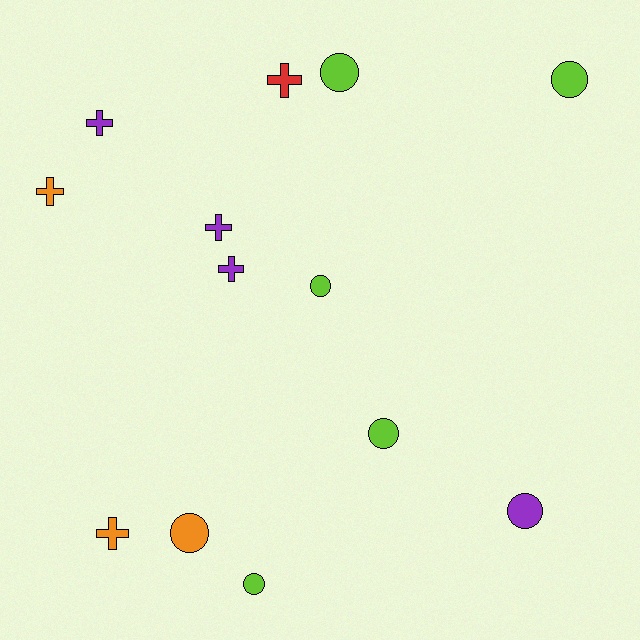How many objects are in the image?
There are 13 objects.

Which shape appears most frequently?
Circle, with 7 objects.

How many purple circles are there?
There is 1 purple circle.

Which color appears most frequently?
Lime, with 5 objects.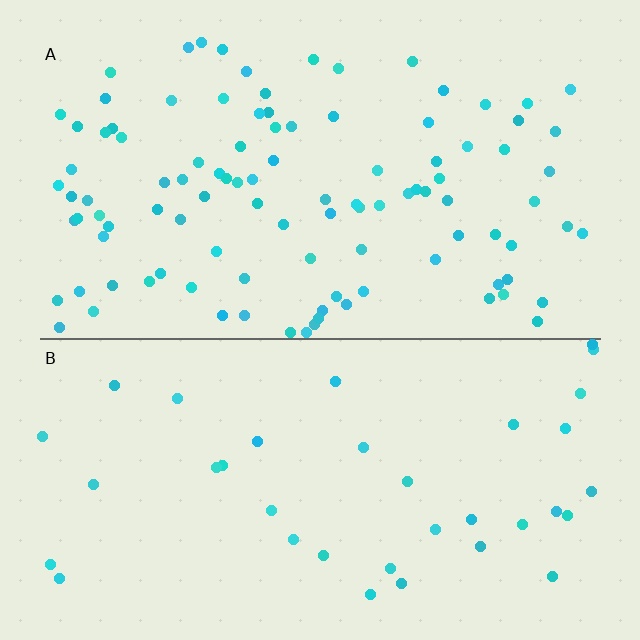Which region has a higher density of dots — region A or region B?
A (the top).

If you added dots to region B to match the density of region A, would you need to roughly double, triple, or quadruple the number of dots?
Approximately triple.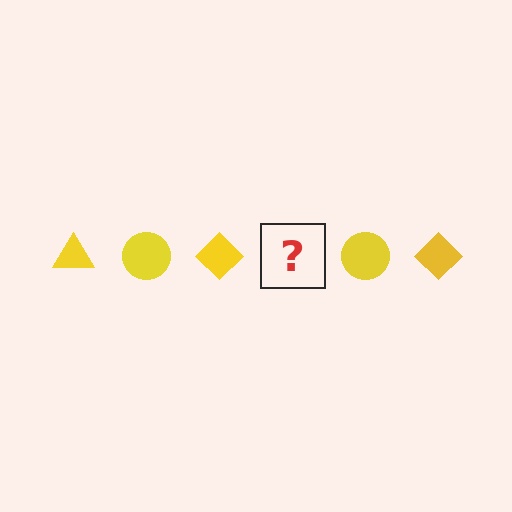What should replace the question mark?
The question mark should be replaced with a yellow triangle.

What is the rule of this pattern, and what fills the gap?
The rule is that the pattern cycles through triangle, circle, diamond shapes in yellow. The gap should be filled with a yellow triangle.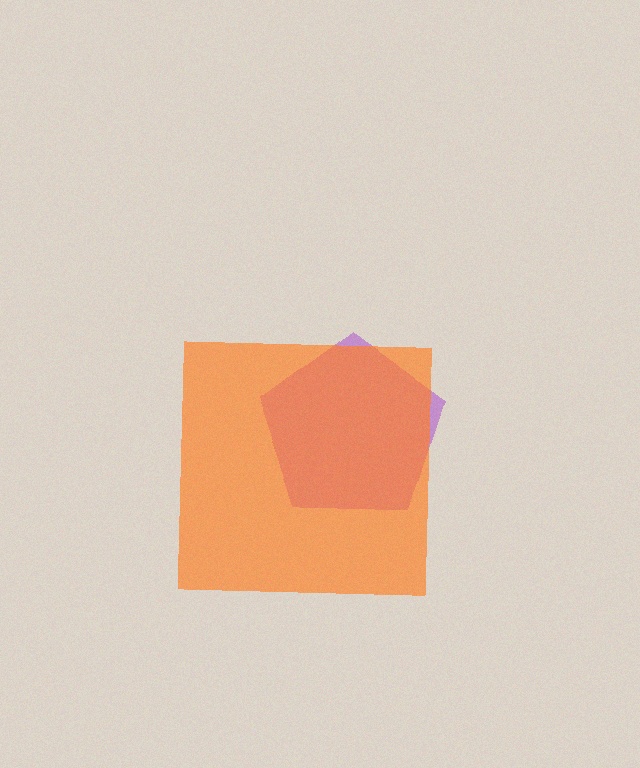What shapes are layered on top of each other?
The layered shapes are: a purple pentagon, an orange square.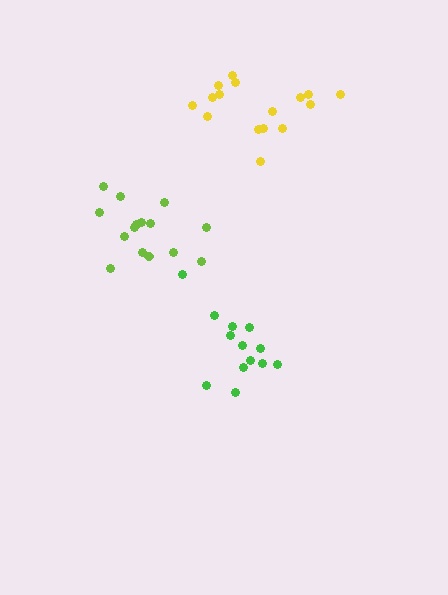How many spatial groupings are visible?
There are 3 spatial groupings.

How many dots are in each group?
Group 1: 13 dots, Group 2: 15 dots, Group 3: 16 dots (44 total).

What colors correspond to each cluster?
The clusters are colored: green, lime, yellow.